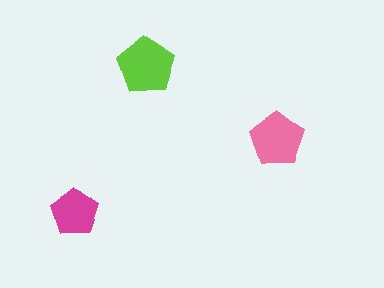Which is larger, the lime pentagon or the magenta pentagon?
The lime one.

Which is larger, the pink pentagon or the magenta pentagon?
The pink one.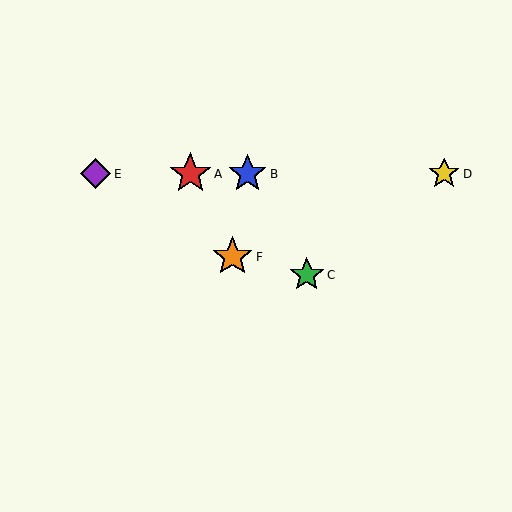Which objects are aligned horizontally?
Objects A, B, D, E are aligned horizontally.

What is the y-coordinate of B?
Object B is at y≈174.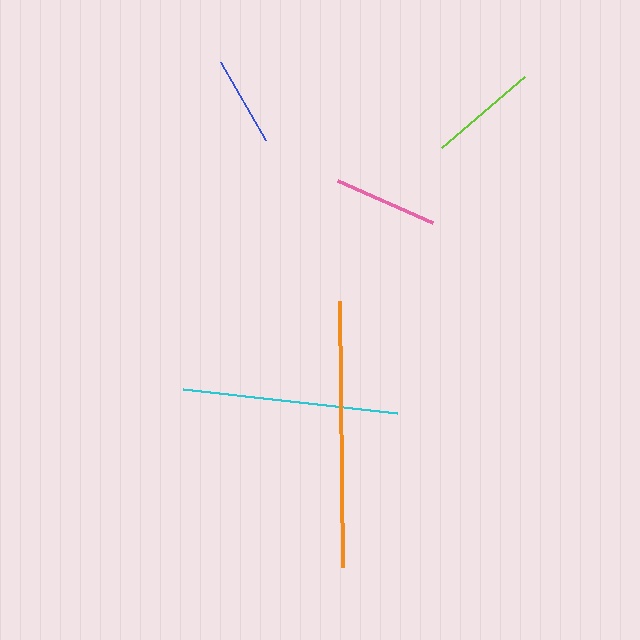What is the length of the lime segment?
The lime segment is approximately 109 pixels long.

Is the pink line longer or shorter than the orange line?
The orange line is longer than the pink line.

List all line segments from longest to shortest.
From longest to shortest: orange, cyan, lime, pink, blue.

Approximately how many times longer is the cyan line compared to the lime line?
The cyan line is approximately 2.0 times the length of the lime line.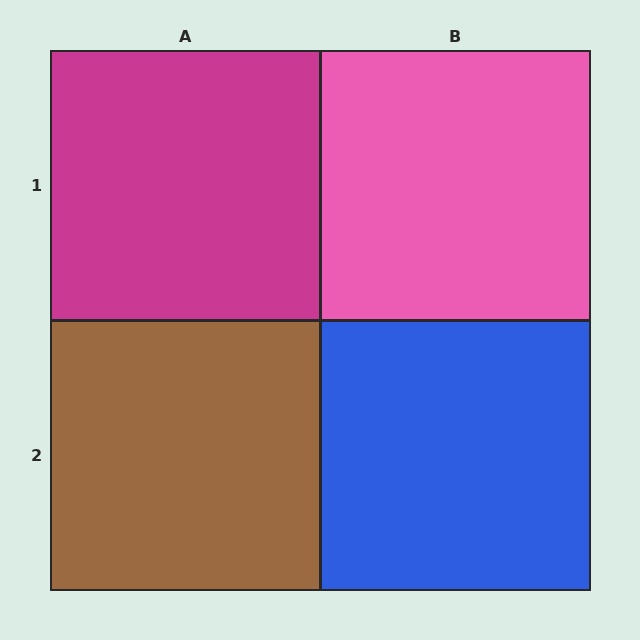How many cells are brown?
1 cell is brown.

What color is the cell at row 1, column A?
Magenta.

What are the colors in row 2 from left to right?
Brown, blue.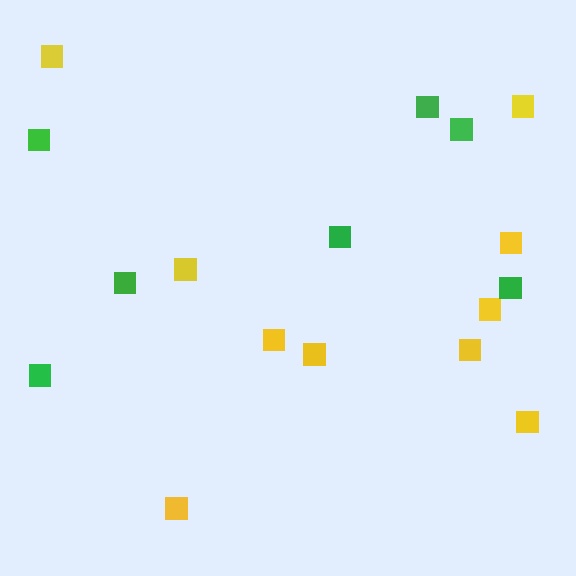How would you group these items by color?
There are 2 groups: one group of yellow squares (10) and one group of green squares (7).